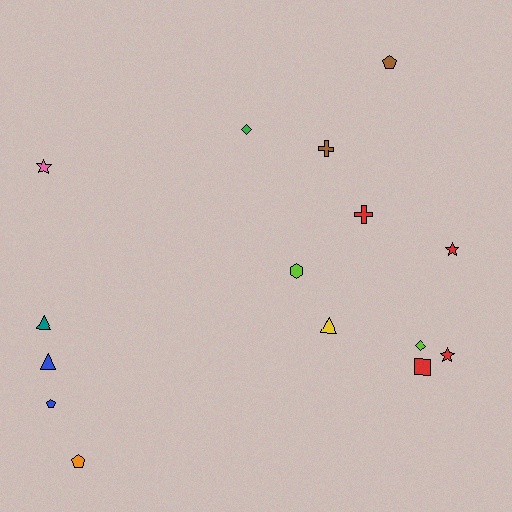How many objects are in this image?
There are 15 objects.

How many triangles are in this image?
There are 3 triangles.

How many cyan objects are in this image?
There are no cyan objects.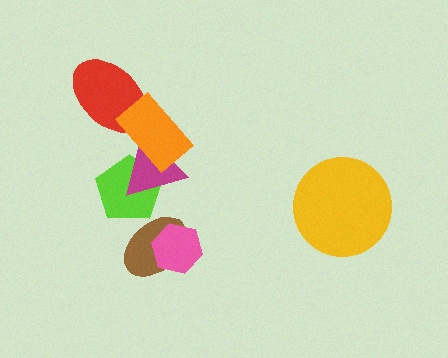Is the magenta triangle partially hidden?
Yes, it is partially covered by another shape.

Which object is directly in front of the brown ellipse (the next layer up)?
The lime pentagon is directly in front of the brown ellipse.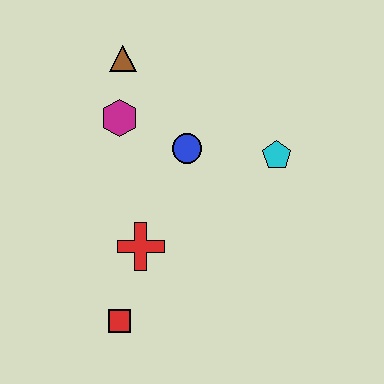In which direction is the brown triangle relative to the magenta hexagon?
The brown triangle is above the magenta hexagon.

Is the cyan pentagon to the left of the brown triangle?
No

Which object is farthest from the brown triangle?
The red square is farthest from the brown triangle.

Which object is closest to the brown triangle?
The magenta hexagon is closest to the brown triangle.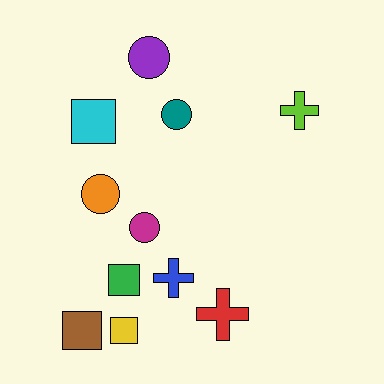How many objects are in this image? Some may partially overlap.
There are 11 objects.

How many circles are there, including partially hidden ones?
There are 4 circles.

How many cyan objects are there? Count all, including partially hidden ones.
There is 1 cyan object.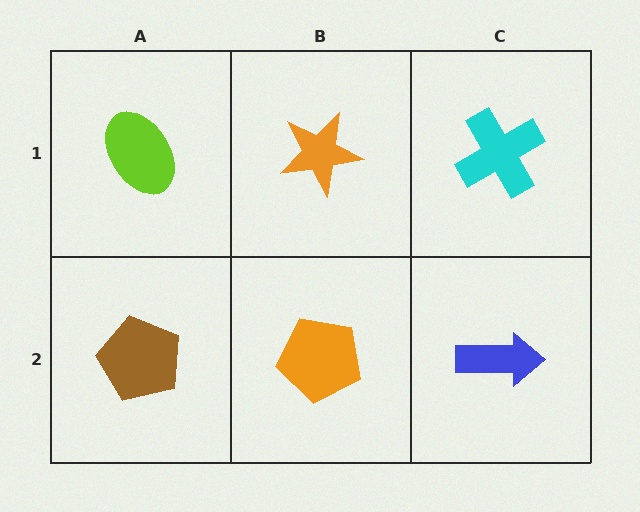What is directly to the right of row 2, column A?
An orange pentagon.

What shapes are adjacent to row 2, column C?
A cyan cross (row 1, column C), an orange pentagon (row 2, column B).